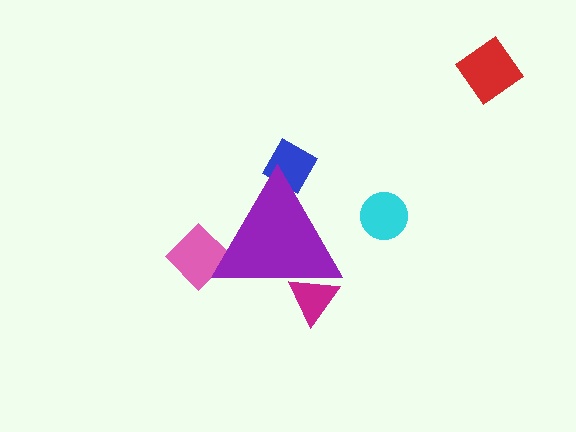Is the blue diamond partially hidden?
Yes, the blue diamond is partially hidden behind the purple triangle.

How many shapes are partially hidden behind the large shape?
3 shapes are partially hidden.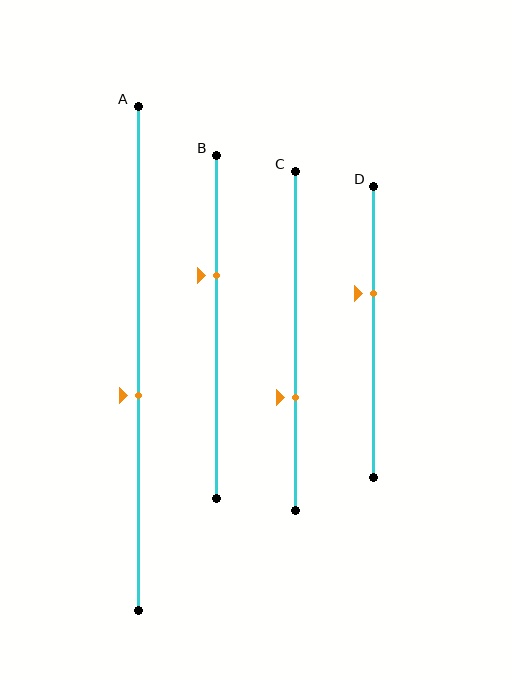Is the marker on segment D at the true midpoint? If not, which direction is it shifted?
No, the marker on segment D is shifted upward by about 13% of the segment length.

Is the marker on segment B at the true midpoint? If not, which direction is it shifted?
No, the marker on segment B is shifted upward by about 15% of the segment length.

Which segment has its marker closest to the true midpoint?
Segment A has its marker closest to the true midpoint.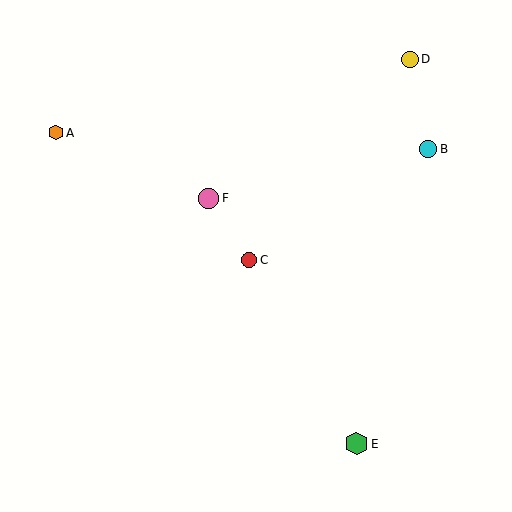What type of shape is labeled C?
Shape C is a red circle.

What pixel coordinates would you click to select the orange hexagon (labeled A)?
Click at (56, 133) to select the orange hexagon A.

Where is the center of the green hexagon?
The center of the green hexagon is at (357, 444).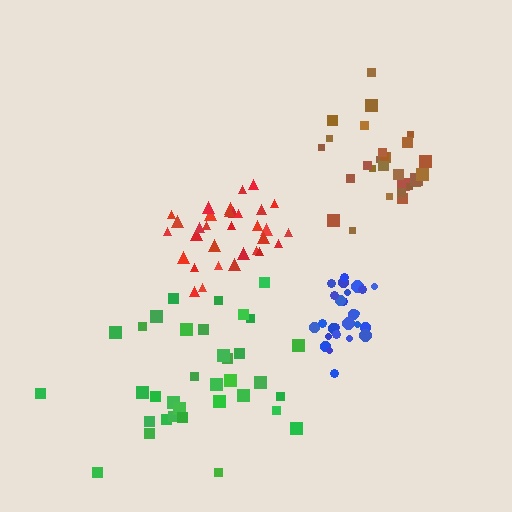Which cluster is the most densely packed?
Blue.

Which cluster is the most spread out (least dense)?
Green.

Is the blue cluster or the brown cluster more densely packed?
Blue.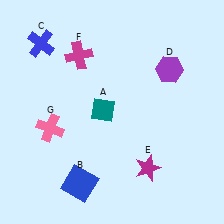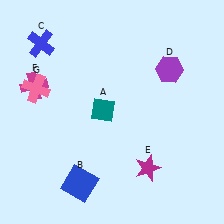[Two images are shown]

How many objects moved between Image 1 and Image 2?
2 objects moved between the two images.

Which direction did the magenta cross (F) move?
The magenta cross (F) moved left.